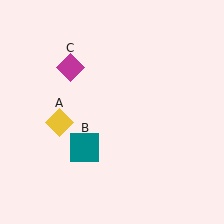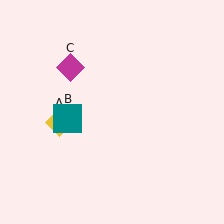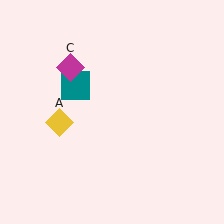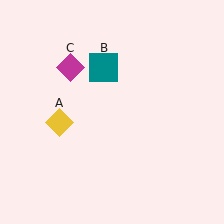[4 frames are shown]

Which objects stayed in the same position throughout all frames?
Yellow diamond (object A) and magenta diamond (object C) remained stationary.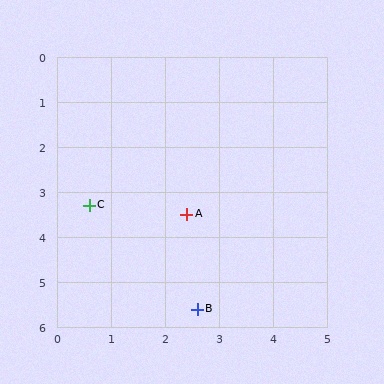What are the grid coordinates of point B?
Point B is at approximately (2.6, 5.6).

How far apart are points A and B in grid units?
Points A and B are about 2.1 grid units apart.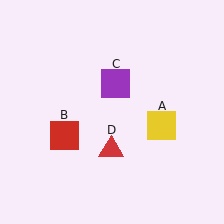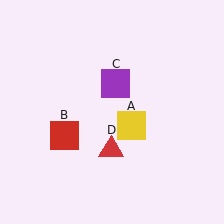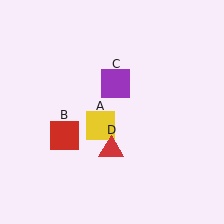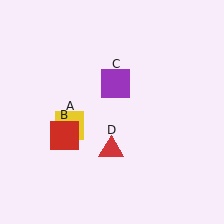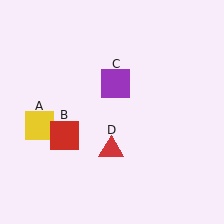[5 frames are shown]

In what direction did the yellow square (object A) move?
The yellow square (object A) moved left.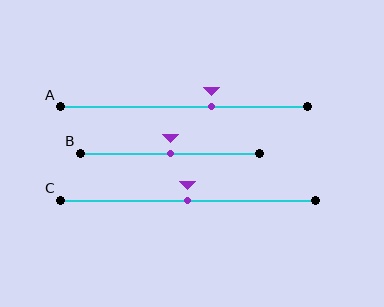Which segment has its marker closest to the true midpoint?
Segment B has its marker closest to the true midpoint.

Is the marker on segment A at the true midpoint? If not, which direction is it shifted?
No, the marker on segment A is shifted to the right by about 11% of the segment length.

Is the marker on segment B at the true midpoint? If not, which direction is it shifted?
Yes, the marker on segment B is at the true midpoint.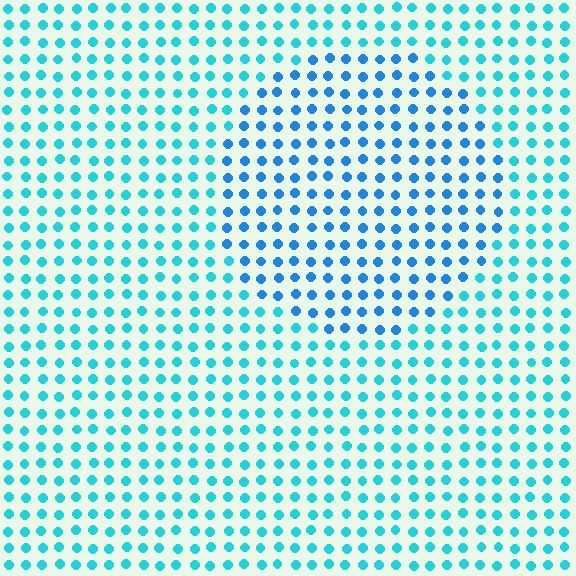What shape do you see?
I see a circle.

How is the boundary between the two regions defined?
The boundary is defined purely by a slight shift in hue (about 25 degrees). Spacing, size, and orientation are identical on both sides.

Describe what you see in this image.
The image is filled with small cyan elements in a uniform arrangement. A circle-shaped region is visible where the elements are tinted to a slightly different hue, forming a subtle color boundary.